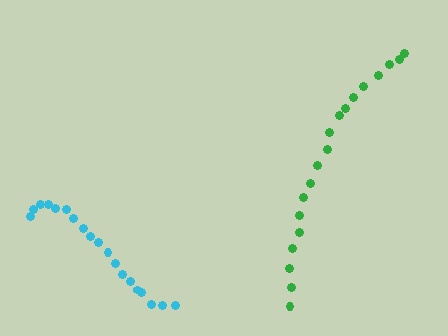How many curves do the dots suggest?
There are 2 distinct paths.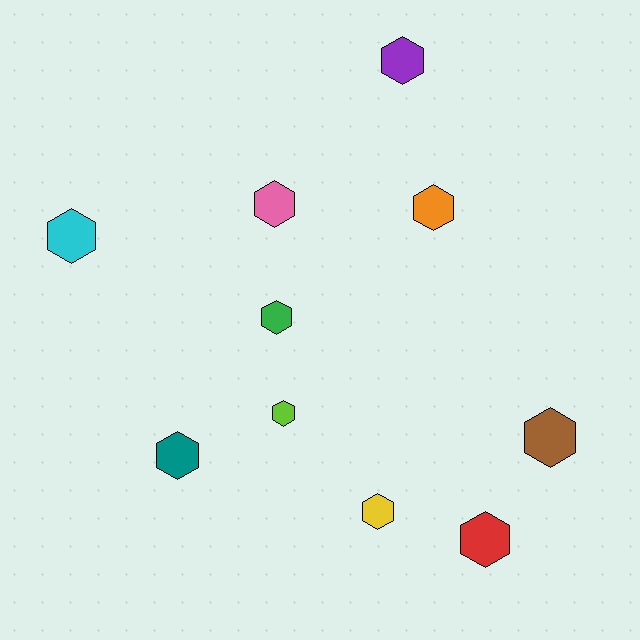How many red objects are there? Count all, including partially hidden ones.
There is 1 red object.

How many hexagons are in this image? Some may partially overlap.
There are 10 hexagons.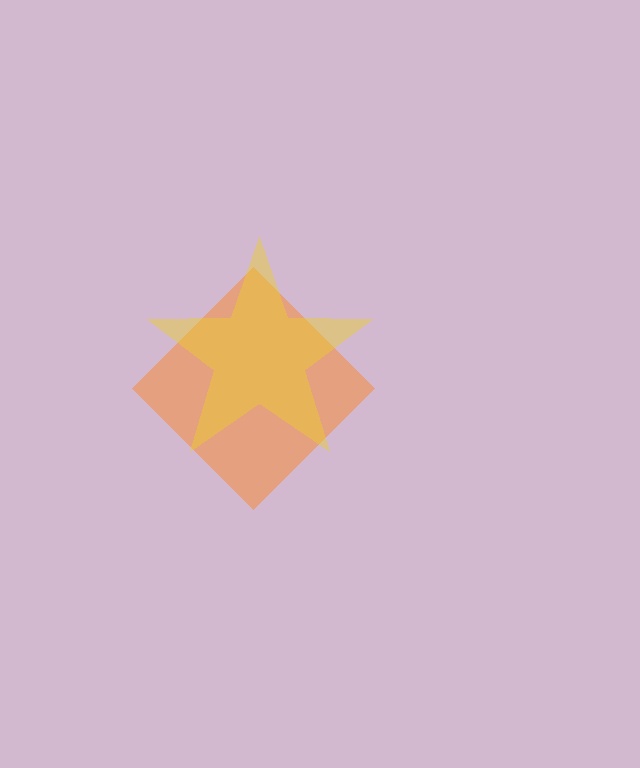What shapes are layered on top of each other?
The layered shapes are: an orange diamond, a yellow star.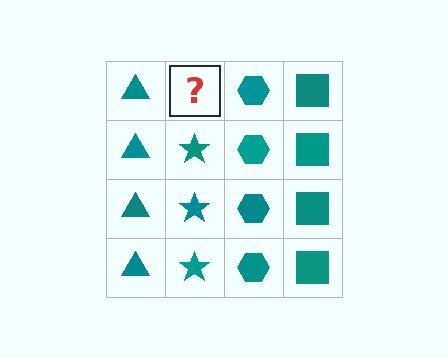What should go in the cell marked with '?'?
The missing cell should contain a teal star.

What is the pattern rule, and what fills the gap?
The rule is that each column has a consistent shape. The gap should be filled with a teal star.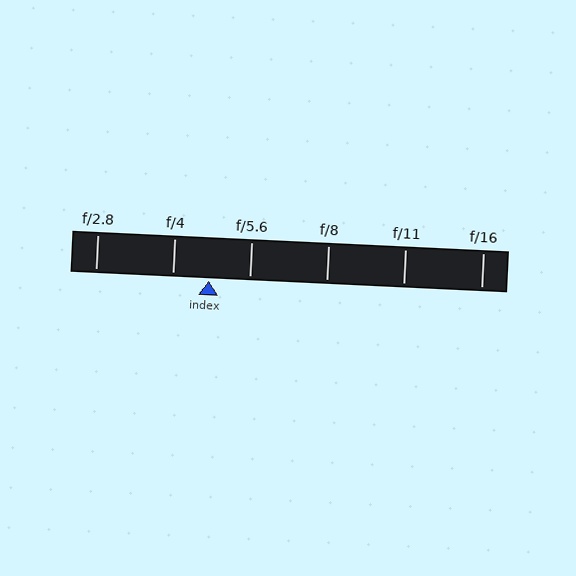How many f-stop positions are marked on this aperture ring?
There are 6 f-stop positions marked.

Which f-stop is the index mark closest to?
The index mark is closest to f/4.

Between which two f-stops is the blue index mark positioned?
The index mark is between f/4 and f/5.6.